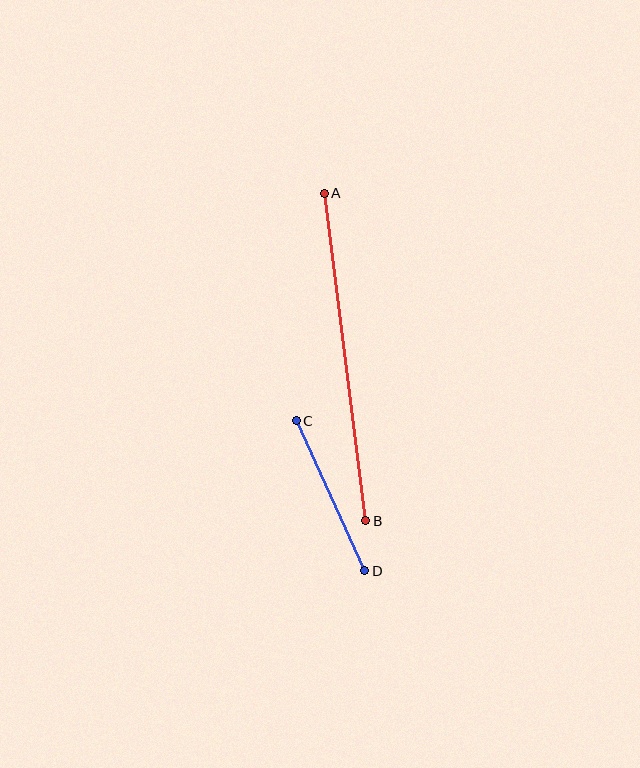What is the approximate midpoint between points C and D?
The midpoint is at approximately (330, 496) pixels.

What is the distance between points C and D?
The distance is approximately 165 pixels.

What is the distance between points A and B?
The distance is approximately 330 pixels.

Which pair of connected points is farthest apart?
Points A and B are farthest apart.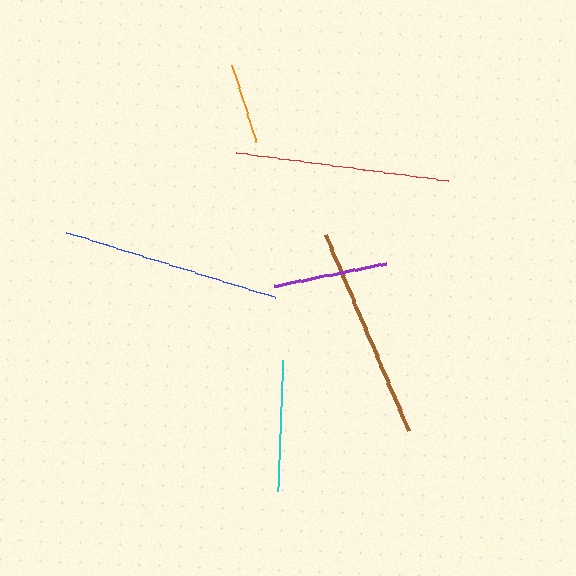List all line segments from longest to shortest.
From longest to shortest: blue, red, brown, cyan, purple, orange.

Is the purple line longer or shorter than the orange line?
The purple line is longer than the orange line.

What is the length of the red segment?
The red segment is approximately 214 pixels long.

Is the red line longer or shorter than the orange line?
The red line is longer than the orange line.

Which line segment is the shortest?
The orange line is the shortest at approximately 80 pixels.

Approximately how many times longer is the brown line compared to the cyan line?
The brown line is approximately 1.6 times the length of the cyan line.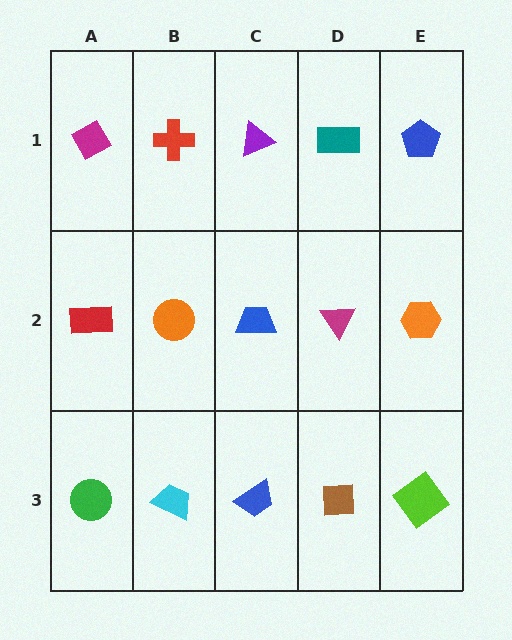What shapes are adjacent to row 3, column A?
A red rectangle (row 2, column A), a cyan trapezoid (row 3, column B).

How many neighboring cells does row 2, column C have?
4.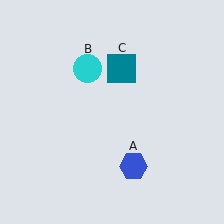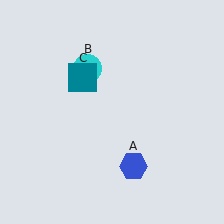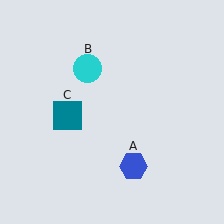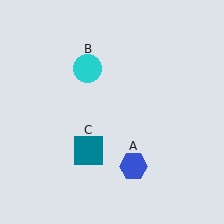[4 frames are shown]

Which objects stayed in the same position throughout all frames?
Blue hexagon (object A) and cyan circle (object B) remained stationary.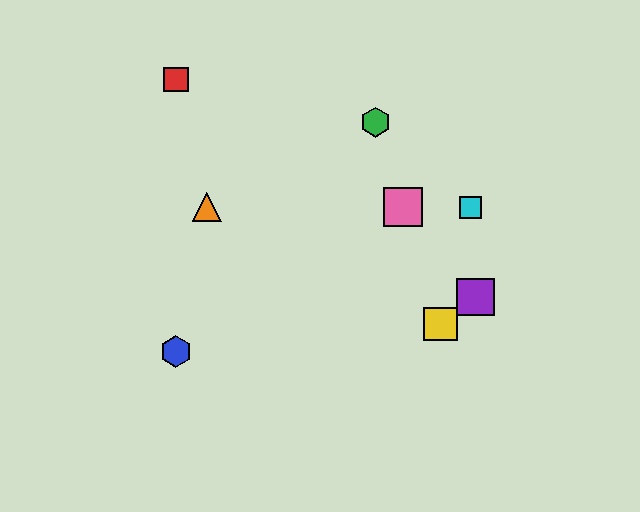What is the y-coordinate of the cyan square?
The cyan square is at y≈207.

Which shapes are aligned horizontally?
The orange triangle, the cyan square, the pink square are aligned horizontally.